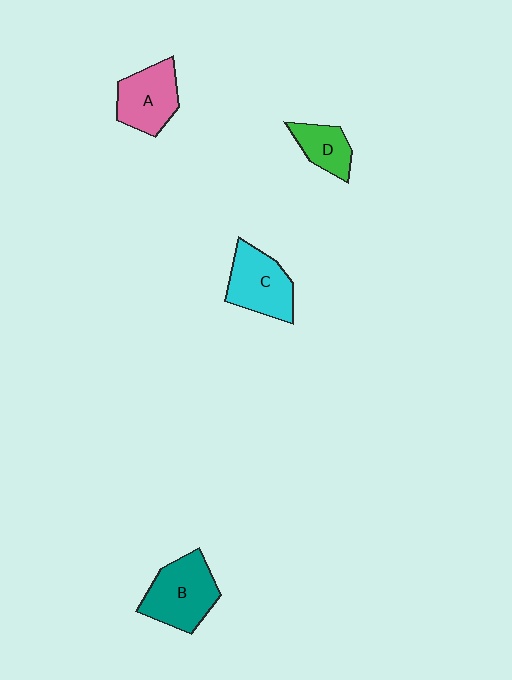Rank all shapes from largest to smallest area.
From largest to smallest: B (teal), C (cyan), A (pink), D (green).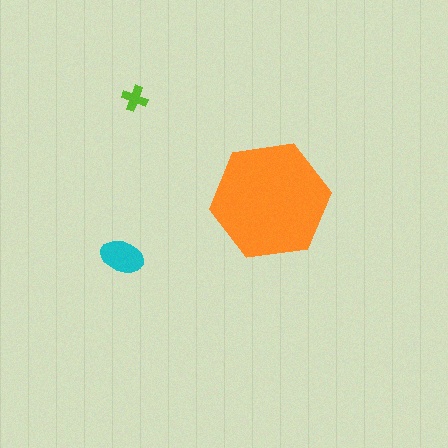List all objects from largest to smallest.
The orange hexagon, the cyan ellipse, the lime cross.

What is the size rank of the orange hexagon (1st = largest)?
1st.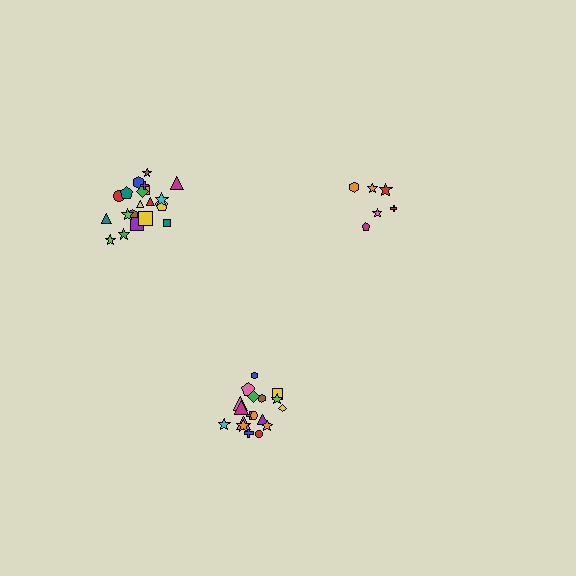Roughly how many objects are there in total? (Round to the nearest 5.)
Roughly 45 objects in total.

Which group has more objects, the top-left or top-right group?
The top-left group.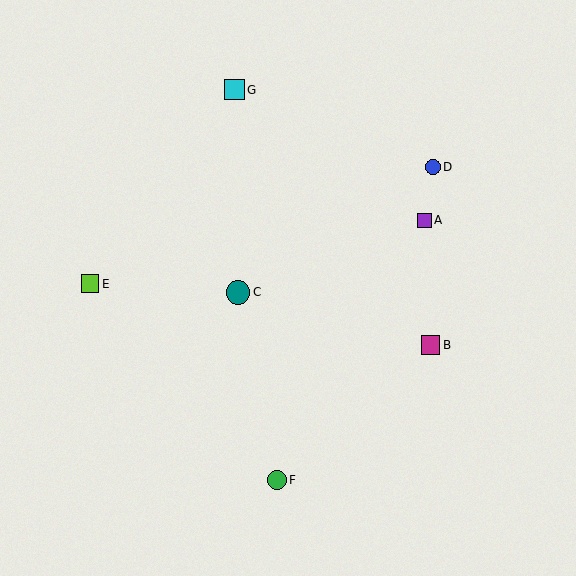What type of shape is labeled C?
Shape C is a teal circle.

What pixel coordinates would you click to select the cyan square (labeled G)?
Click at (235, 90) to select the cyan square G.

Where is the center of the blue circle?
The center of the blue circle is at (433, 167).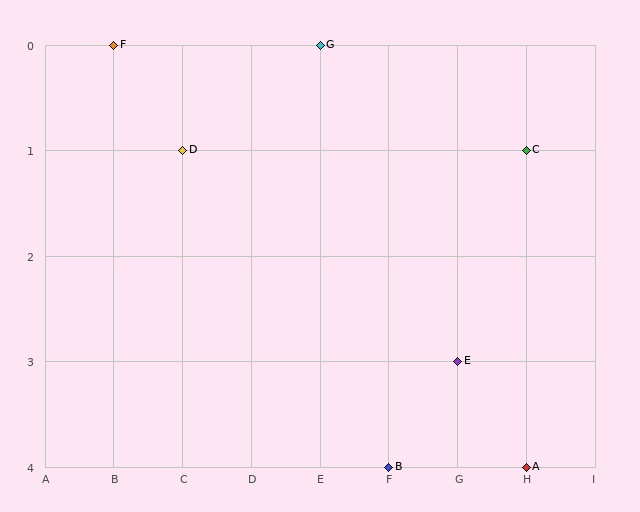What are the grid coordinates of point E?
Point E is at grid coordinates (G, 3).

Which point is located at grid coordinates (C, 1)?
Point D is at (C, 1).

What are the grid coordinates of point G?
Point G is at grid coordinates (E, 0).